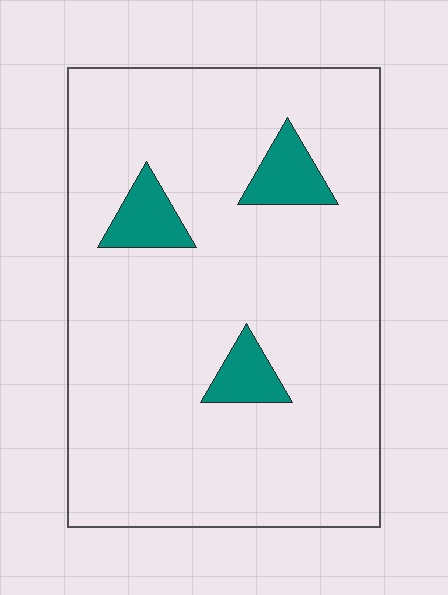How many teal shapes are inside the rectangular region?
3.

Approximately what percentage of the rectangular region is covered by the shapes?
Approximately 10%.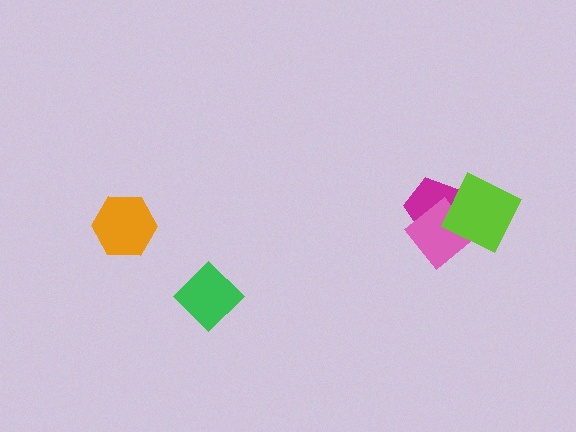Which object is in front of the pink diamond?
The lime diamond is in front of the pink diamond.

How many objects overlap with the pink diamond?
2 objects overlap with the pink diamond.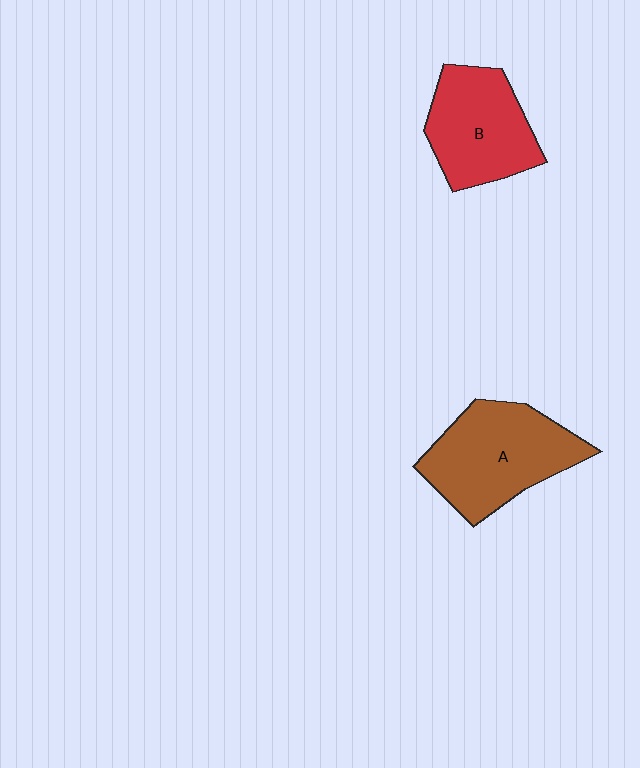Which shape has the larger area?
Shape A (brown).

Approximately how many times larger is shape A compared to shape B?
Approximately 1.2 times.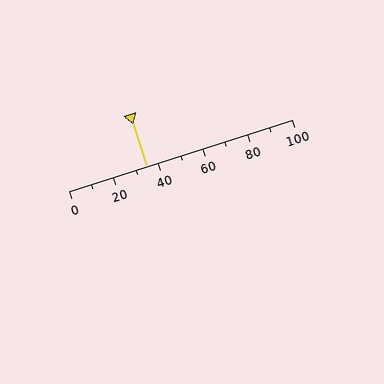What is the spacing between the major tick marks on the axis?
The major ticks are spaced 20 apart.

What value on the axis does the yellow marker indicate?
The marker indicates approximately 35.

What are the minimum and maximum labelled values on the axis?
The axis runs from 0 to 100.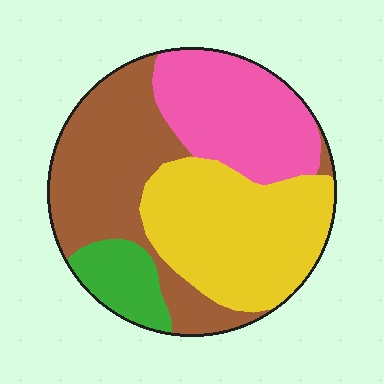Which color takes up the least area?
Green, at roughly 10%.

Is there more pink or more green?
Pink.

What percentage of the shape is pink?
Pink takes up less than a quarter of the shape.